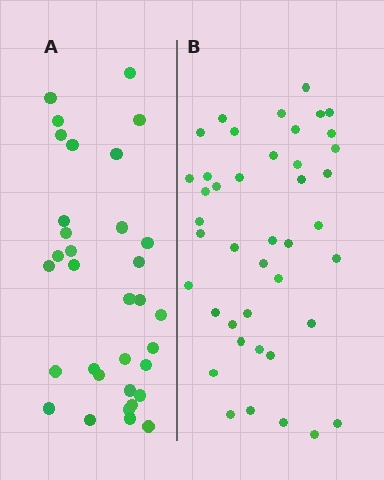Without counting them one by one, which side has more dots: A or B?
Region B (the right region) has more dots.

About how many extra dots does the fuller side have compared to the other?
Region B has roughly 8 or so more dots than region A.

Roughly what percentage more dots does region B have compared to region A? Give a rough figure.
About 25% more.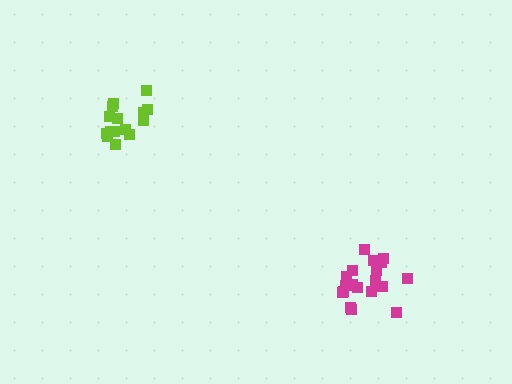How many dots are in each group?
Group 1: 19 dots, Group 2: 16 dots (35 total).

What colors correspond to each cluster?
The clusters are colored: magenta, lime.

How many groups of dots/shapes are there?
There are 2 groups.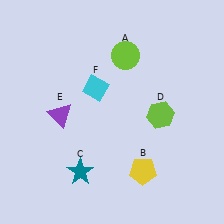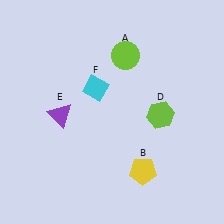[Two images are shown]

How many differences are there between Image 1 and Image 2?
There is 1 difference between the two images.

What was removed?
The teal star (C) was removed in Image 2.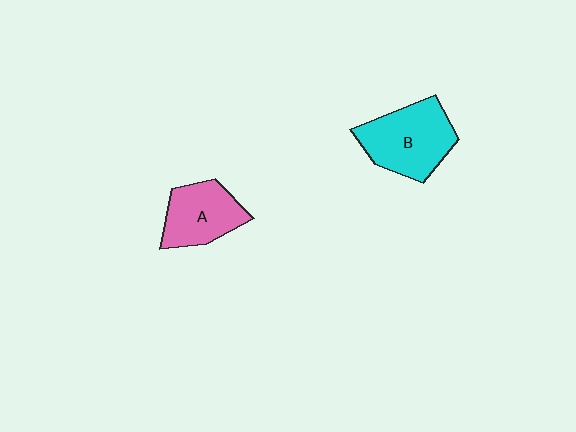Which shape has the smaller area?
Shape A (pink).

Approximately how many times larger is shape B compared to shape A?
Approximately 1.3 times.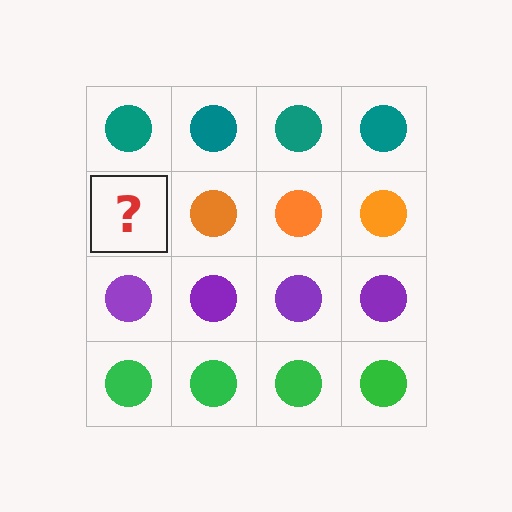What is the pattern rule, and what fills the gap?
The rule is that each row has a consistent color. The gap should be filled with an orange circle.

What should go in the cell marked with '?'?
The missing cell should contain an orange circle.